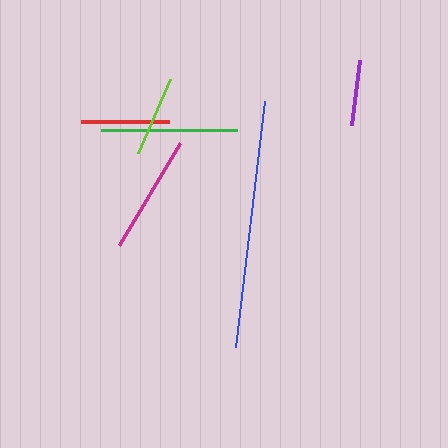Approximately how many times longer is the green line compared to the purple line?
The green line is approximately 2.1 times the length of the purple line.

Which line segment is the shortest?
The purple line is the shortest at approximately 66 pixels.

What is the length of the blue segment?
The blue segment is approximately 248 pixels long.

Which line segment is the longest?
The blue line is the longest at approximately 248 pixels.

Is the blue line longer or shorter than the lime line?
The blue line is longer than the lime line.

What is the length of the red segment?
The red segment is approximately 88 pixels long.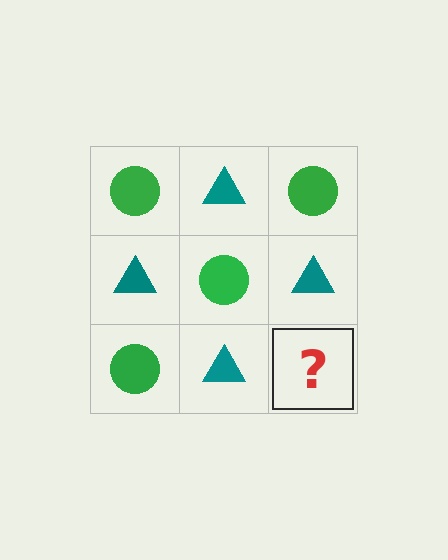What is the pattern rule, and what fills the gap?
The rule is that it alternates green circle and teal triangle in a checkerboard pattern. The gap should be filled with a green circle.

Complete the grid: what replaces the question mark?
The question mark should be replaced with a green circle.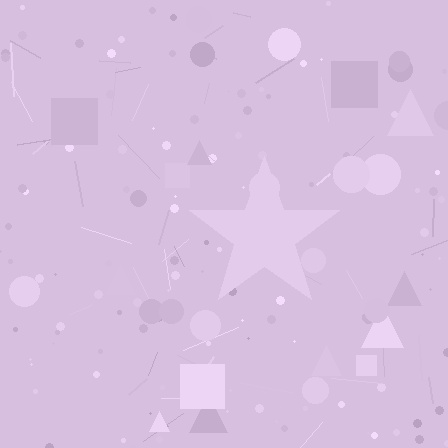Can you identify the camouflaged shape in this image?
The camouflaged shape is a star.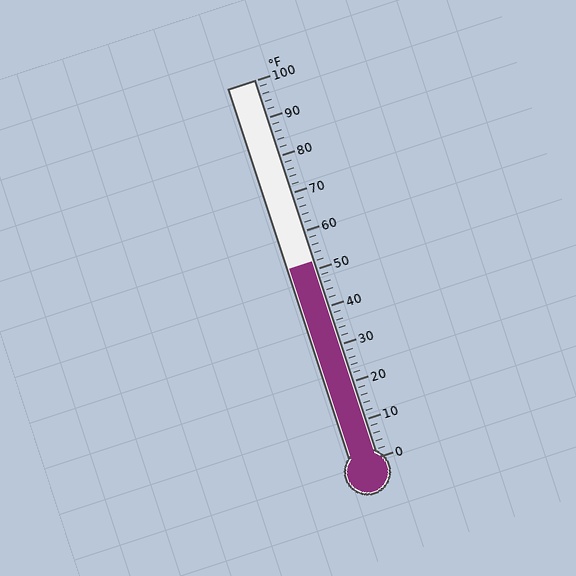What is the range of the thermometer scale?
The thermometer scale ranges from 0°F to 100°F.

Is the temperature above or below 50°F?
The temperature is above 50°F.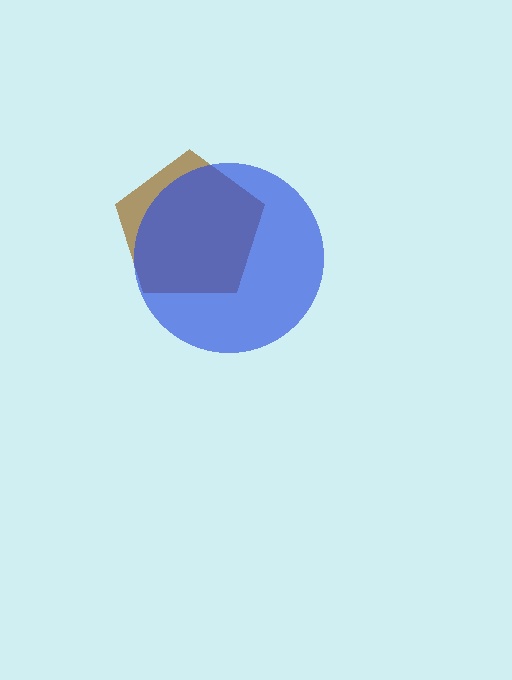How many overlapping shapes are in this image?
There are 2 overlapping shapes in the image.